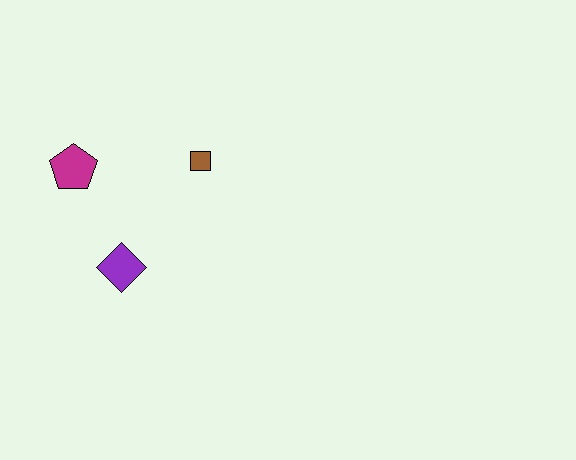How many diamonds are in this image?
There is 1 diamond.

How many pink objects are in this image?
There are no pink objects.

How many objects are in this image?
There are 3 objects.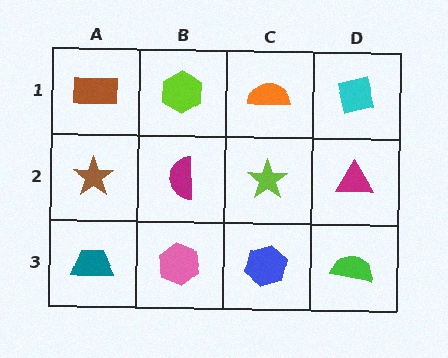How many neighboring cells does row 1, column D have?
2.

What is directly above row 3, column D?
A magenta triangle.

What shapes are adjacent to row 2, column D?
A cyan square (row 1, column D), a green semicircle (row 3, column D), a lime star (row 2, column C).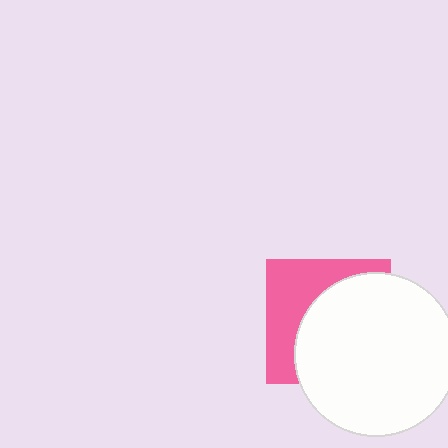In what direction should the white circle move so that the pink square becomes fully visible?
The white circle should move toward the lower-right. That is the shortest direction to clear the overlap and leave the pink square fully visible.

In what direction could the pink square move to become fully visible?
The pink square could move toward the upper-left. That would shift it out from behind the white circle entirely.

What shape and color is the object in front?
The object in front is a white circle.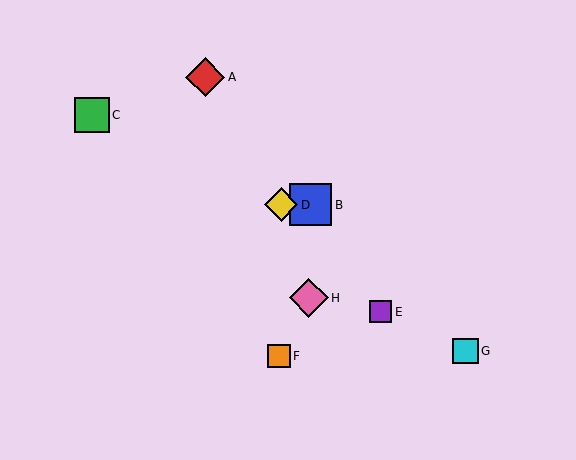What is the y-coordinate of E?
Object E is at y≈312.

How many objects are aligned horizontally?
2 objects (B, D) are aligned horizontally.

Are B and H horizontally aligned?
No, B is at y≈205 and H is at y≈298.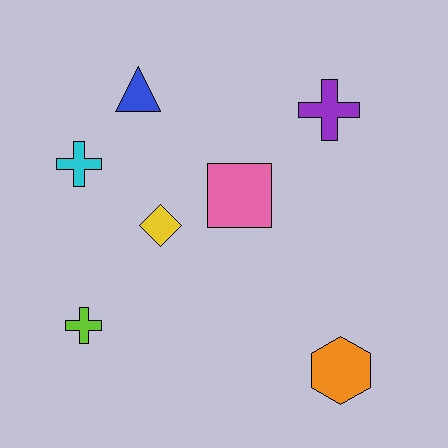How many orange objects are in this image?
There is 1 orange object.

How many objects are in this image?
There are 7 objects.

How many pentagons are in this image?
There are no pentagons.